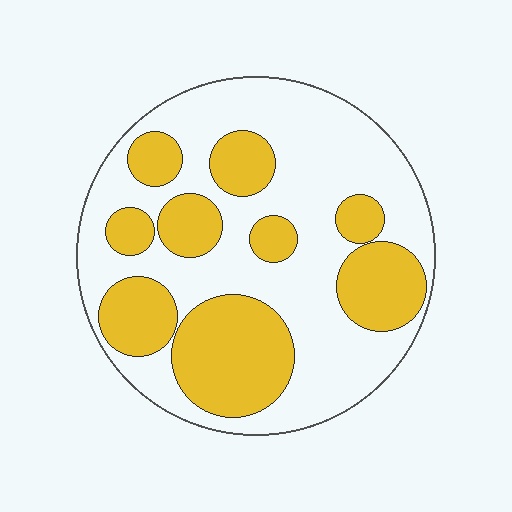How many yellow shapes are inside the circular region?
9.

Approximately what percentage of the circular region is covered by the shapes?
Approximately 40%.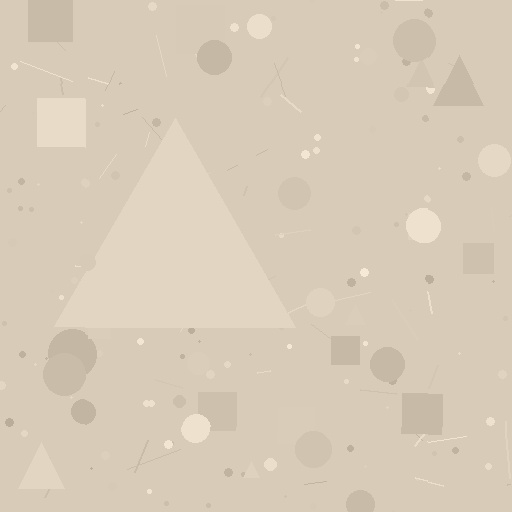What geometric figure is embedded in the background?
A triangle is embedded in the background.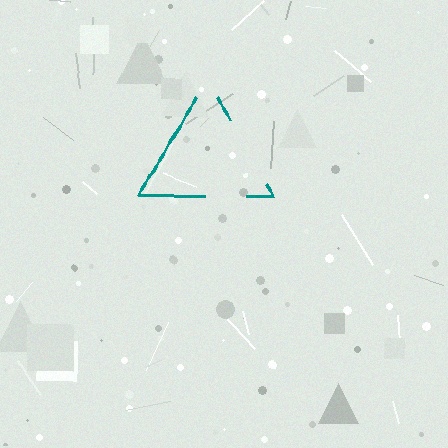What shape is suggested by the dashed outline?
The dashed outline suggests a triangle.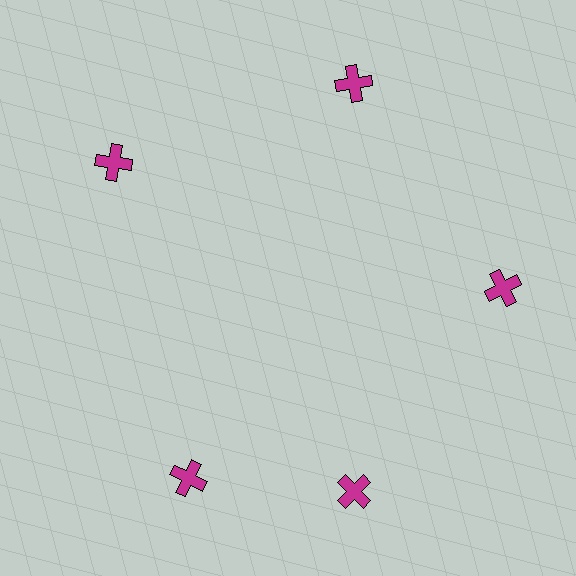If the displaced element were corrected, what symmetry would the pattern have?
It would have 5-fold rotational symmetry — the pattern would map onto itself every 72 degrees.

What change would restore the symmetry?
The symmetry would be restored by rotating it back into even spacing with its neighbors so that all 5 crosses sit at equal angles and equal distance from the center.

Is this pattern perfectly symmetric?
No. The 5 magenta crosses are arranged in a ring, but one element near the 8 o'clock position is rotated out of alignment along the ring, breaking the 5-fold rotational symmetry.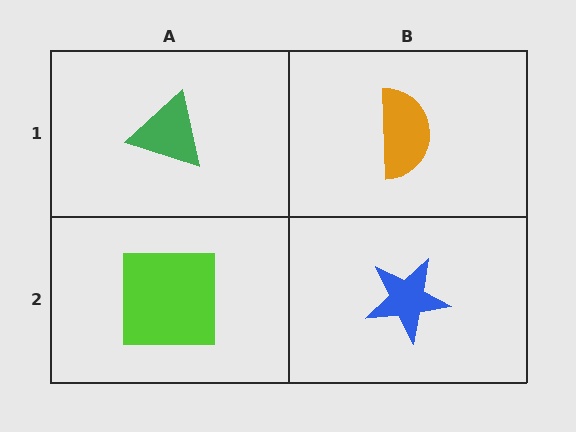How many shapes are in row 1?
2 shapes.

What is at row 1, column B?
An orange semicircle.